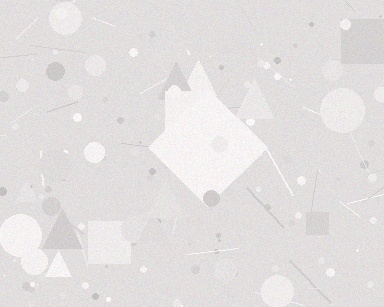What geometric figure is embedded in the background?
A diamond is embedded in the background.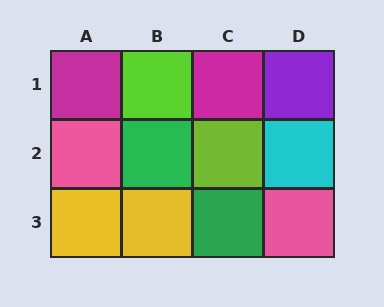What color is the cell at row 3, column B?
Yellow.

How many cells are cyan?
1 cell is cyan.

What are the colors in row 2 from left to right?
Pink, green, lime, cyan.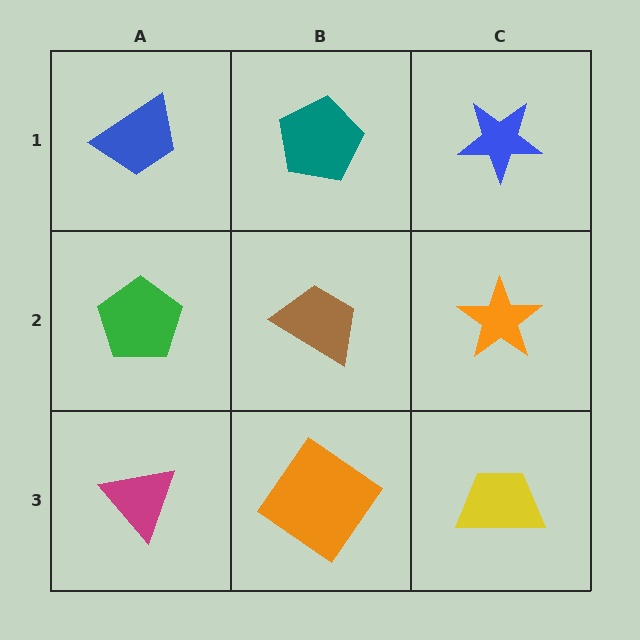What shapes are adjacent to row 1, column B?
A brown trapezoid (row 2, column B), a blue trapezoid (row 1, column A), a blue star (row 1, column C).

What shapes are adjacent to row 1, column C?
An orange star (row 2, column C), a teal pentagon (row 1, column B).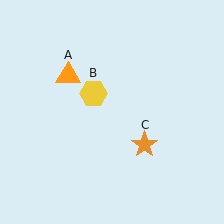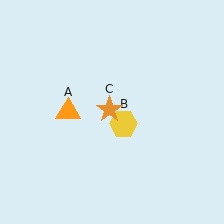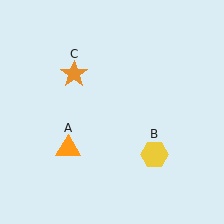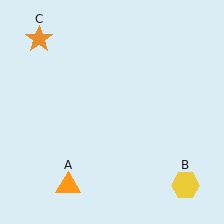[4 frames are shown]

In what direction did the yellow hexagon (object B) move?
The yellow hexagon (object B) moved down and to the right.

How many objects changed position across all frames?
3 objects changed position: orange triangle (object A), yellow hexagon (object B), orange star (object C).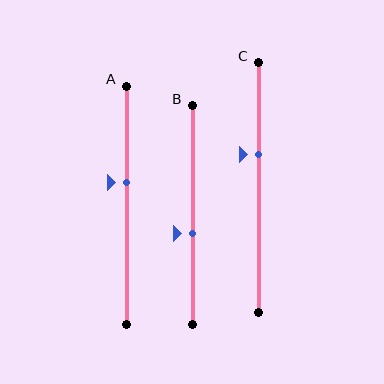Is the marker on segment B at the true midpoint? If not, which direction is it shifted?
No, the marker on segment B is shifted downward by about 8% of the segment length.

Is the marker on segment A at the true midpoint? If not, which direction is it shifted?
No, the marker on segment A is shifted upward by about 10% of the segment length.